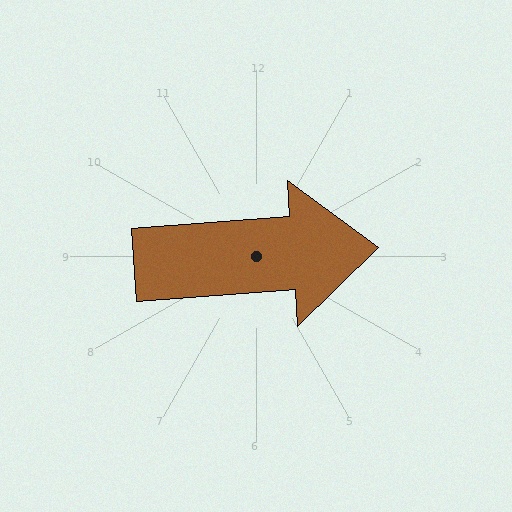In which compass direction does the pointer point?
East.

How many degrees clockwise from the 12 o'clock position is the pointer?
Approximately 86 degrees.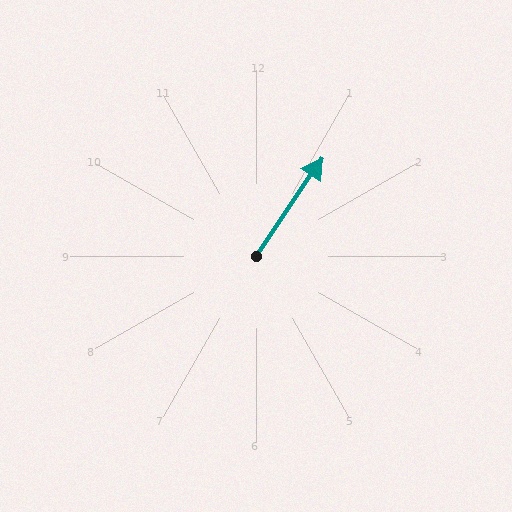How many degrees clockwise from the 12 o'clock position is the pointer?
Approximately 34 degrees.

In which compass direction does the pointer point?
Northeast.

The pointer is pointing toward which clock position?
Roughly 1 o'clock.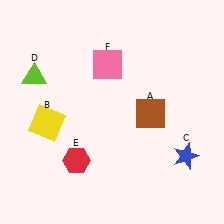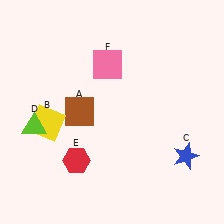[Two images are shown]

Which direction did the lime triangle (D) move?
The lime triangle (D) moved down.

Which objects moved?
The objects that moved are: the brown square (A), the lime triangle (D).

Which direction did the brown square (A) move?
The brown square (A) moved left.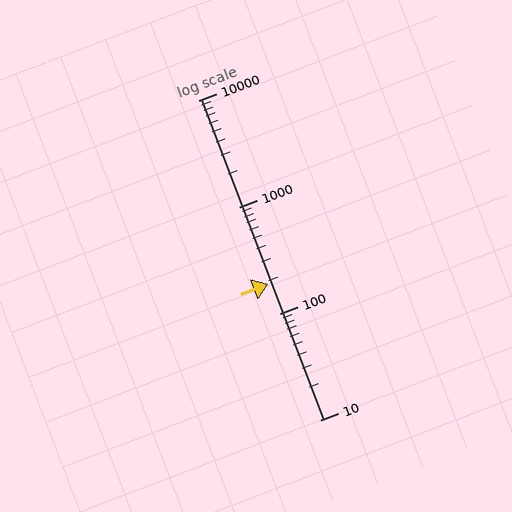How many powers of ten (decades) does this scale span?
The scale spans 3 decades, from 10 to 10000.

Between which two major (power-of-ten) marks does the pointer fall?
The pointer is between 100 and 1000.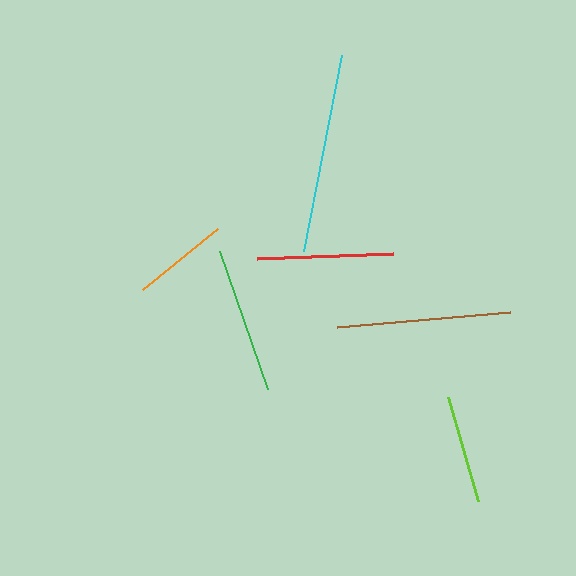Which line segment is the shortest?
The orange line is the shortest at approximately 97 pixels.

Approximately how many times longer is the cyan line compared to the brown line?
The cyan line is approximately 1.1 times the length of the brown line.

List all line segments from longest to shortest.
From longest to shortest: cyan, brown, green, red, lime, orange.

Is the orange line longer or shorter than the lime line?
The lime line is longer than the orange line.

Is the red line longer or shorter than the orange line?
The red line is longer than the orange line.